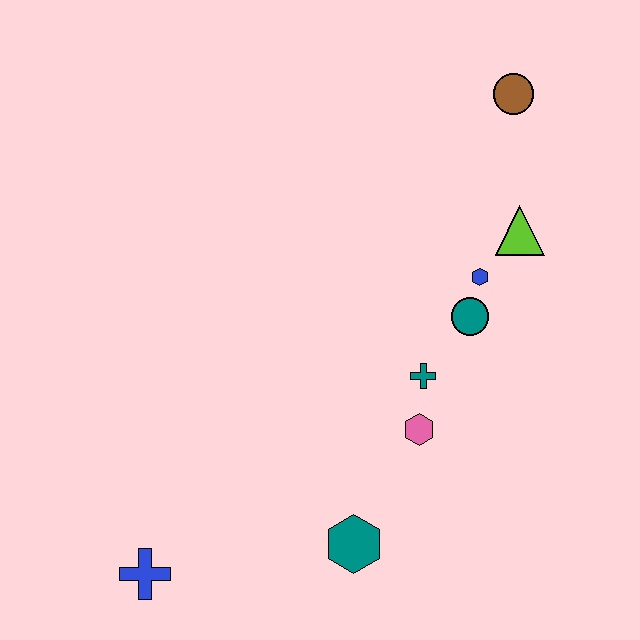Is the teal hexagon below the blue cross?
No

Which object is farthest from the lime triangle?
The blue cross is farthest from the lime triangle.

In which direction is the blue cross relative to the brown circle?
The blue cross is below the brown circle.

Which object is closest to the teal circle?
The blue hexagon is closest to the teal circle.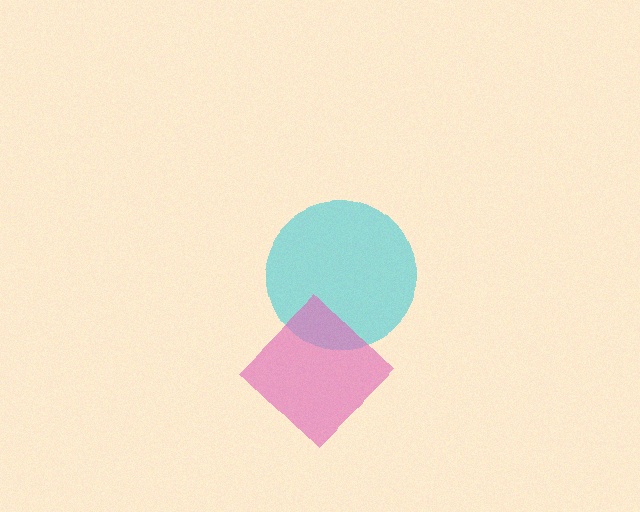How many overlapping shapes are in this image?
There are 2 overlapping shapes in the image.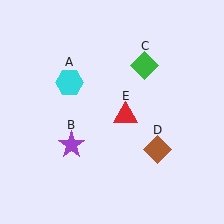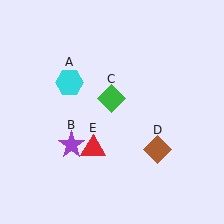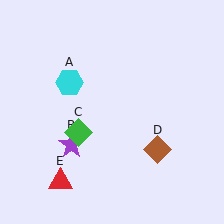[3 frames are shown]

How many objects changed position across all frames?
2 objects changed position: green diamond (object C), red triangle (object E).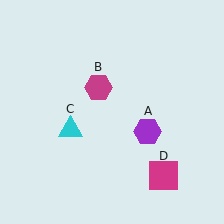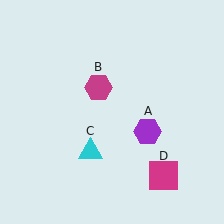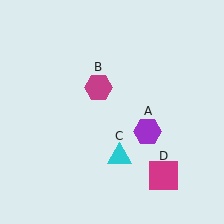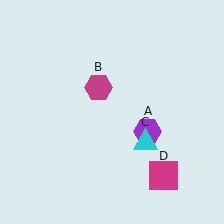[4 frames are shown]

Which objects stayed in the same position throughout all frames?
Purple hexagon (object A) and magenta hexagon (object B) and magenta square (object D) remained stationary.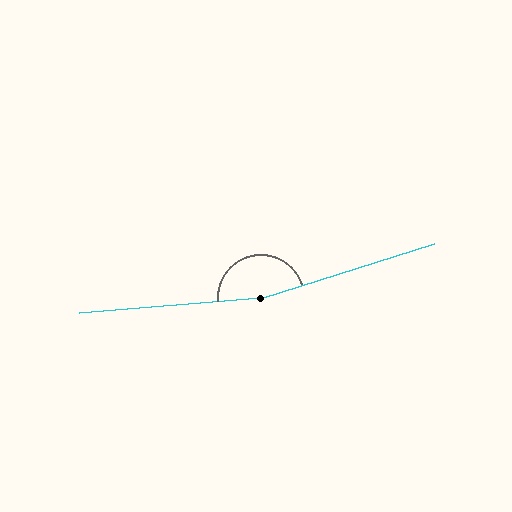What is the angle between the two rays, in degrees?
Approximately 167 degrees.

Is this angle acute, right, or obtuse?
It is obtuse.